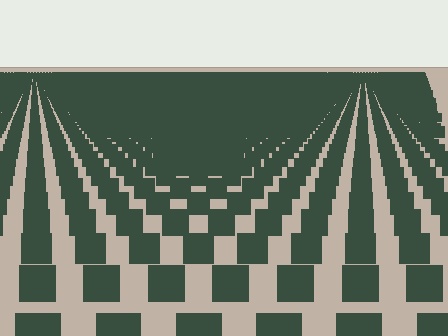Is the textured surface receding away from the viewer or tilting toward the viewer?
The surface is receding away from the viewer. Texture elements get smaller and denser toward the top.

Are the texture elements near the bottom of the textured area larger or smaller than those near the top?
Larger. Near the bottom, elements are closer to the viewer and appear at a bigger on-screen size.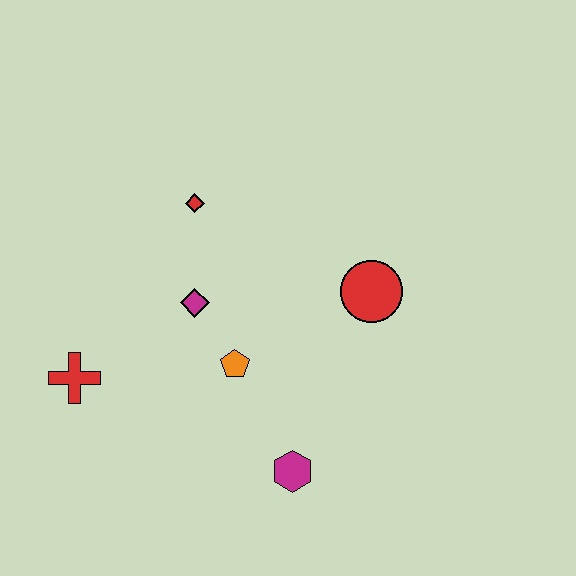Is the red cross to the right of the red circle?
No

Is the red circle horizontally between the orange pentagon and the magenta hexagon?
No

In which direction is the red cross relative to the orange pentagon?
The red cross is to the left of the orange pentagon.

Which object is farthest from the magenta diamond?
The magenta hexagon is farthest from the magenta diamond.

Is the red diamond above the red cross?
Yes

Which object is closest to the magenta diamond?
The orange pentagon is closest to the magenta diamond.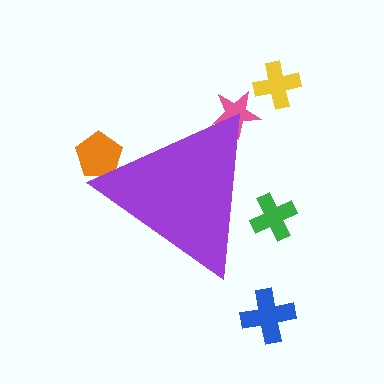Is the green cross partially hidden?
Yes, the green cross is partially hidden behind the purple triangle.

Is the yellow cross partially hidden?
No, the yellow cross is fully visible.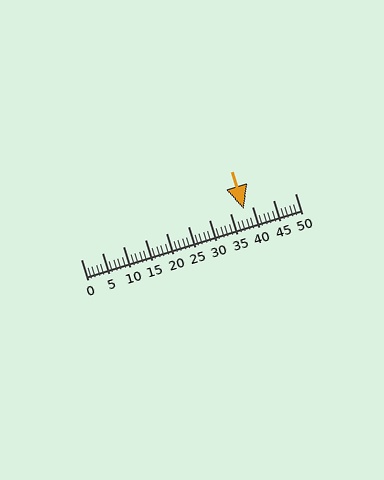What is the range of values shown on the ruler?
The ruler shows values from 0 to 50.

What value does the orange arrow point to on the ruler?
The orange arrow points to approximately 38.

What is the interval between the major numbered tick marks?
The major tick marks are spaced 5 units apart.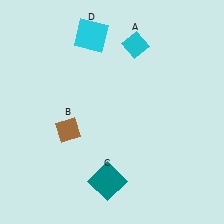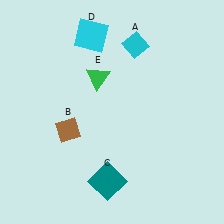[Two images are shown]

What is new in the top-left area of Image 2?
A green triangle (E) was added in the top-left area of Image 2.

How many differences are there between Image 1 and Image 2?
There is 1 difference between the two images.